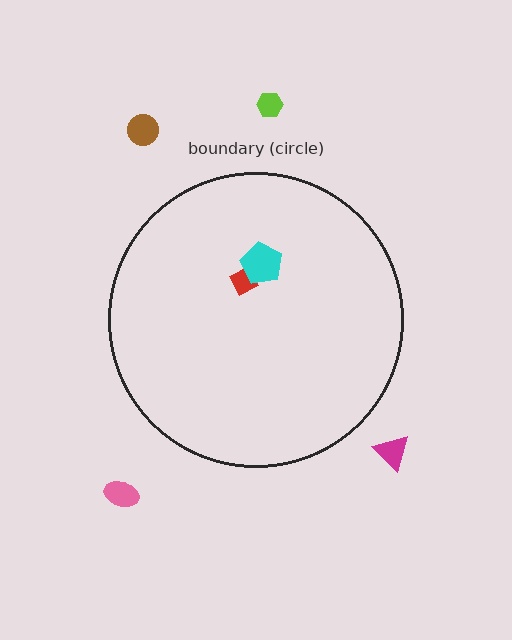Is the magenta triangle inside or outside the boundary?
Outside.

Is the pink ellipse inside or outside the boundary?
Outside.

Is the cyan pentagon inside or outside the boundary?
Inside.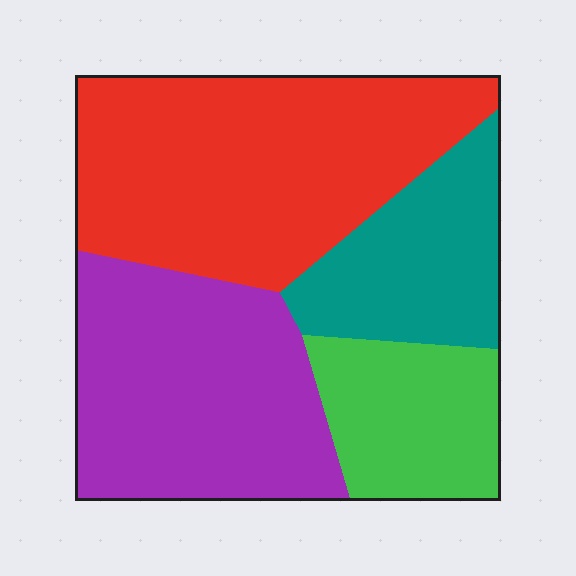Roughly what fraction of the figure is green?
Green takes up about one sixth (1/6) of the figure.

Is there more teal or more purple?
Purple.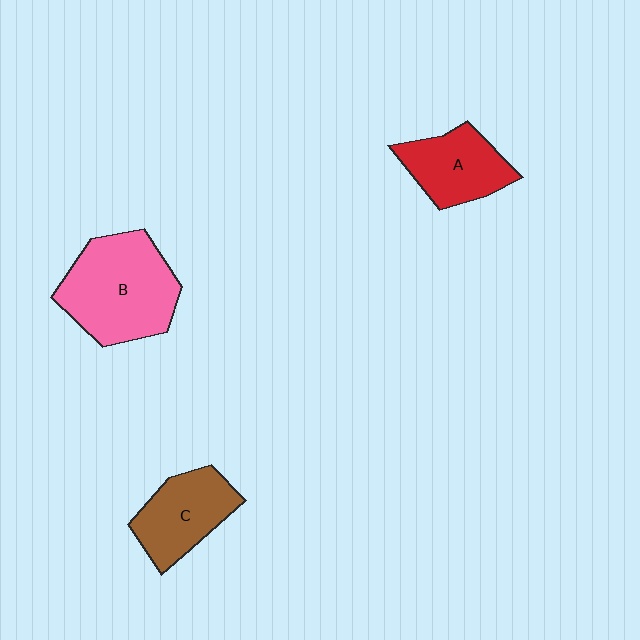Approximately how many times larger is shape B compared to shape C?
Approximately 1.5 times.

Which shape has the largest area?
Shape B (pink).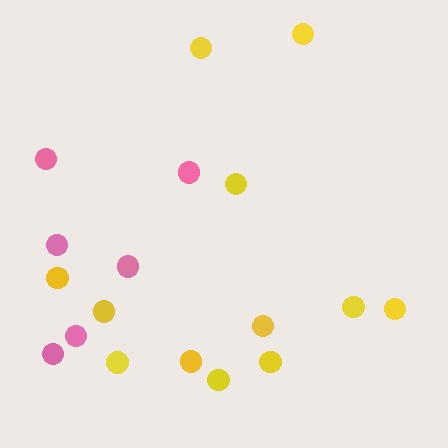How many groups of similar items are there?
There are 2 groups: one group of pink circles (6) and one group of yellow circles (12).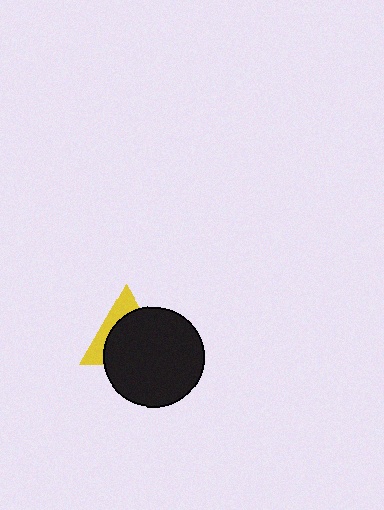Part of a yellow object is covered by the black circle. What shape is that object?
It is a triangle.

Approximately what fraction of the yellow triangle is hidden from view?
Roughly 67% of the yellow triangle is hidden behind the black circle.